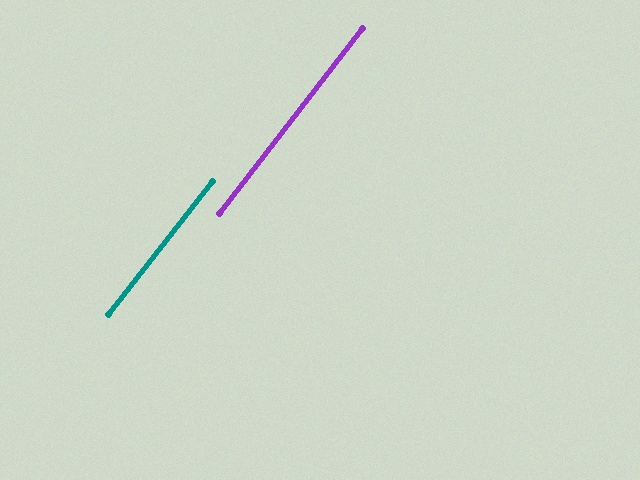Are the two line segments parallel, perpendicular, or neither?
Parallel — their directions differ by only 0.5°.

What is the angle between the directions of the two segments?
Approximately 1 degree.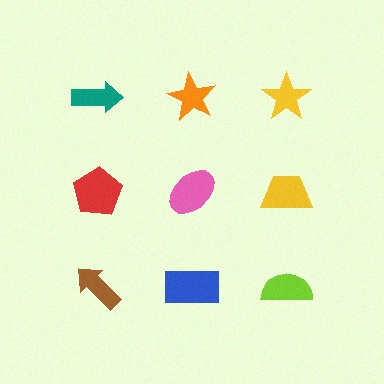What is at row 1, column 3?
A yellow star.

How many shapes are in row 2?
3 shapes.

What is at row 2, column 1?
A red pentagon.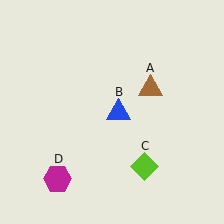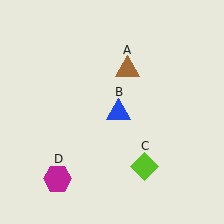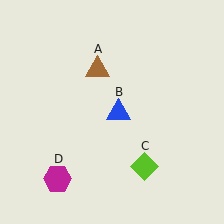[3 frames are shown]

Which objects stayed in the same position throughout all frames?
Blue triangle (object B) and lime diamond (object C) and magenta hexagon (object D) remained stationary.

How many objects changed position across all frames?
1 object changed position: brown triangle (object A).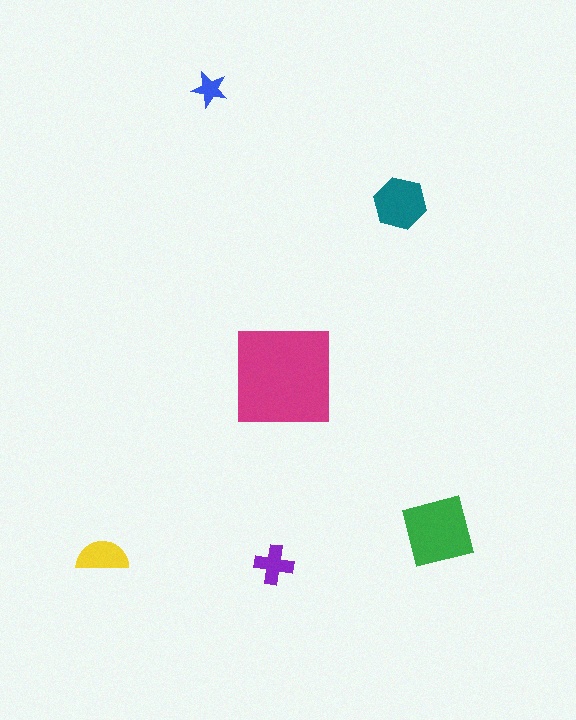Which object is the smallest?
The blue star.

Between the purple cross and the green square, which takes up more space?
The green square.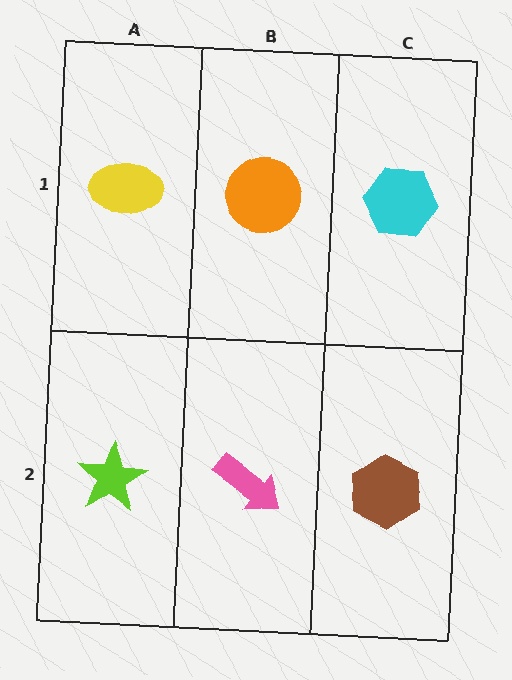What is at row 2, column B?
A pink arrow.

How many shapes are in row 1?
3 shapes.